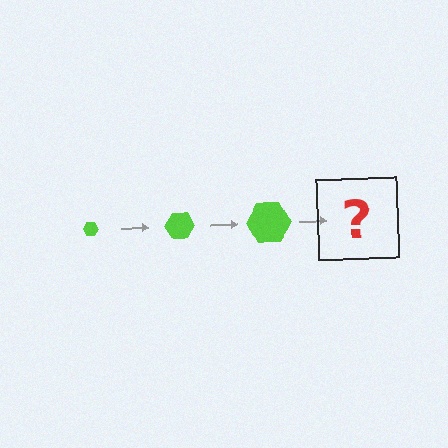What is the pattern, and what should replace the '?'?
The pattern is that the hexagon gets progressively larger each step. The '?' should be a lime hexagon, larger than the previous one.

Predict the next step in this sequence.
The next step is a lime hexagon, larger than the previous one.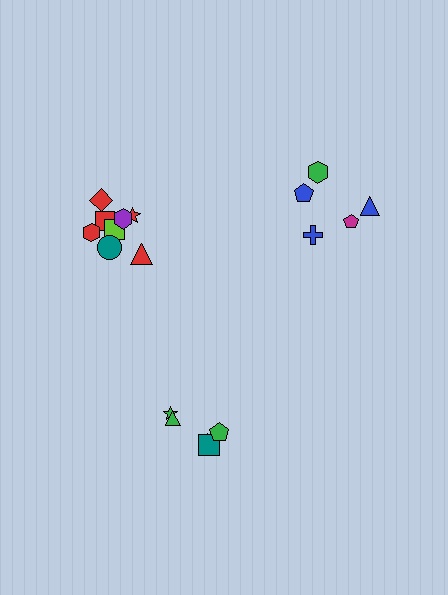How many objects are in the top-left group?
There are 8 objects.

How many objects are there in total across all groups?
There are 18 objects.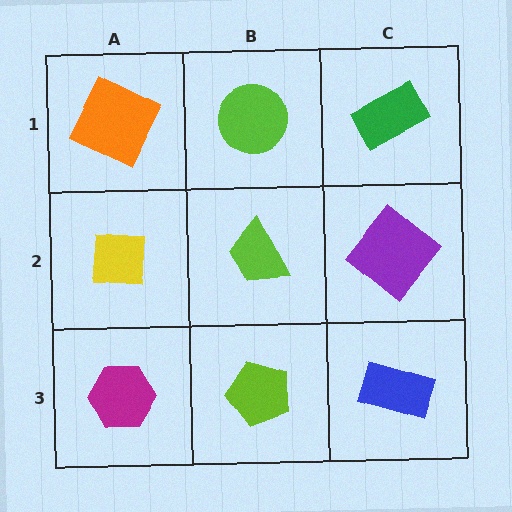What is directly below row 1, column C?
A purple diamond.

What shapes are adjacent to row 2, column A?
An orange square (row 1, column A), a magenta hexagon (row 3, column A), a lime trapezoid (row 2, column B).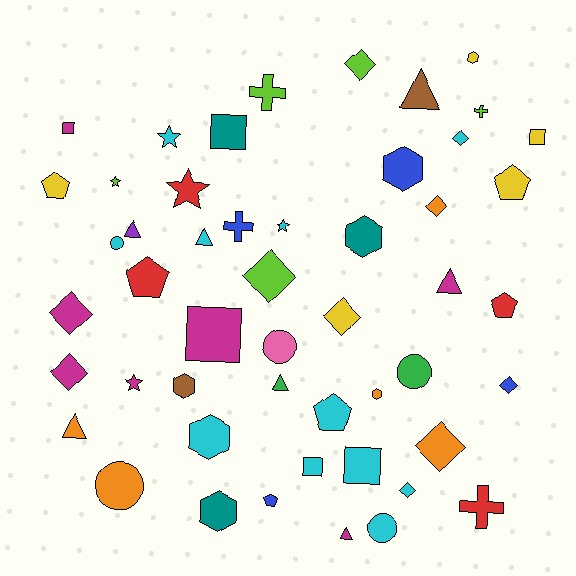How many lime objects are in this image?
There are 5 lime objects.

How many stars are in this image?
There are 5 stars.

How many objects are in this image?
There are 50 objects.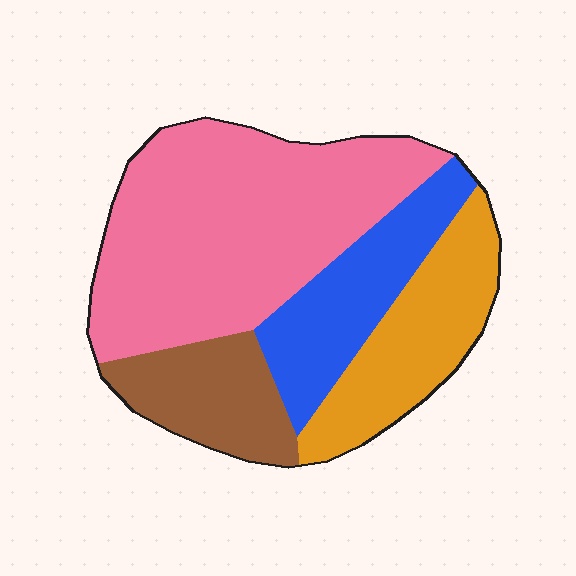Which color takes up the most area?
Pink, at roughly 45%.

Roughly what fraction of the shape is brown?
Brown takes up less than a quarter of the shape.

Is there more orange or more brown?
Orange.